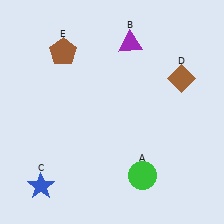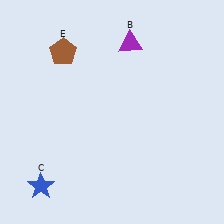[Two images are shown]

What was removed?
The green circle (A), the brown diamond (D) were removed in Image 2.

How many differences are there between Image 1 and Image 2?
There are 2 differences between the two images.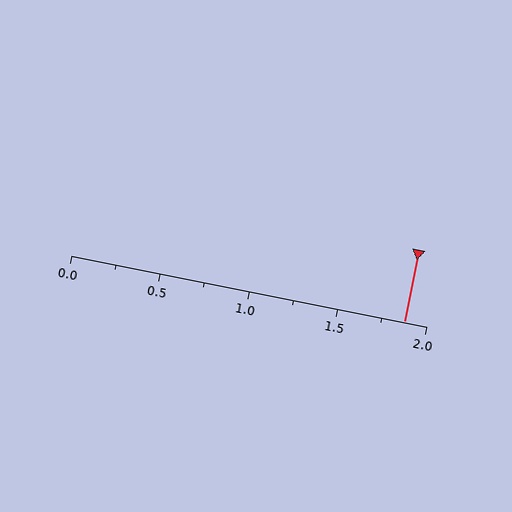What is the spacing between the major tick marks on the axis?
The major ticks are spaced 0.5 apart.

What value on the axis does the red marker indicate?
The marker indicates approximately 1.88.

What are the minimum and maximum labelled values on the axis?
The axis runs from 0.0 to 2.0.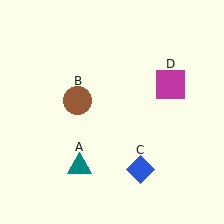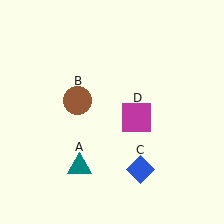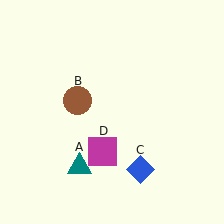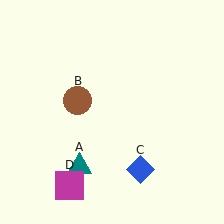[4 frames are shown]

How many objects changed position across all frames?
1 object changed position: magenta square (object D).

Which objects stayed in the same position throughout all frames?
Teal triangle (object A) and brown circle (object B) and blue diamond (object C) remained stationary.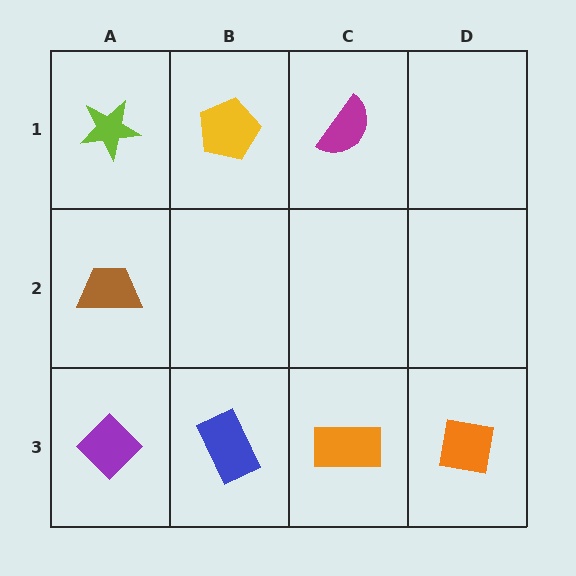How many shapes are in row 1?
3 shapes.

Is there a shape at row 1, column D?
No, that cell is empty.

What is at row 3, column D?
An orange square.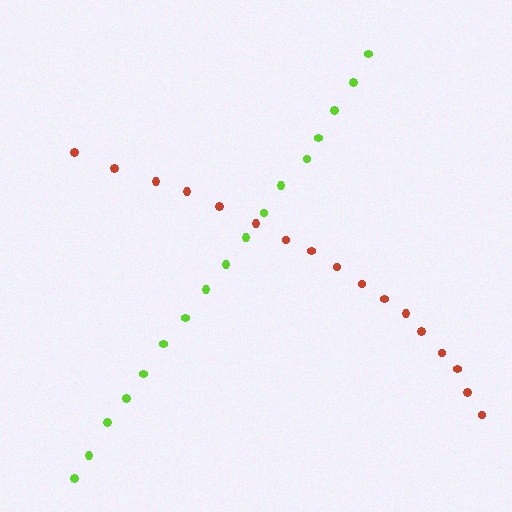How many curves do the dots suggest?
There are 2 distinct paths.